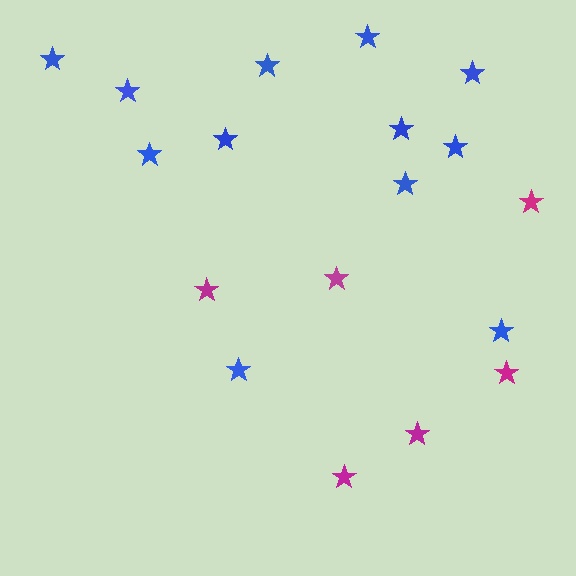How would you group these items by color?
There are 2 groups: one group of magenta stars (6) and one group of blue stars (12).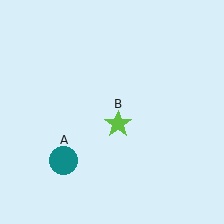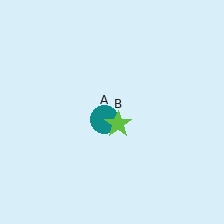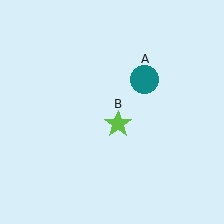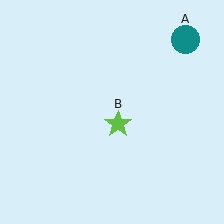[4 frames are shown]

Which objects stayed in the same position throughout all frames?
Lime star (object B) remained stationary.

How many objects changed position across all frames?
1 object changed position: teal circle (object A).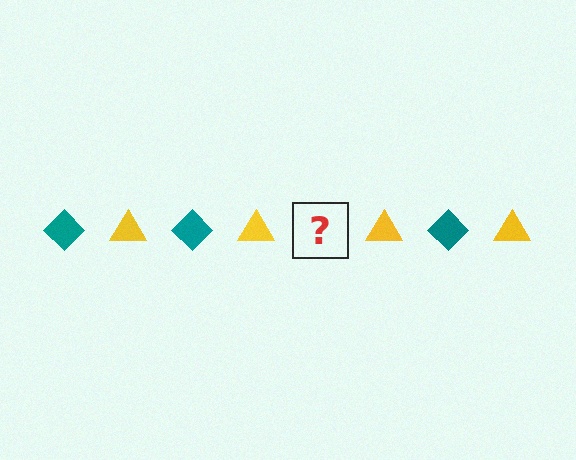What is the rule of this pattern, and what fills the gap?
The rule is that the pattern alternates between teal diamond and yellow triangle. The gap should be filled with a teal diamond.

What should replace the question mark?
The question mark should be replaced with a teal diamond.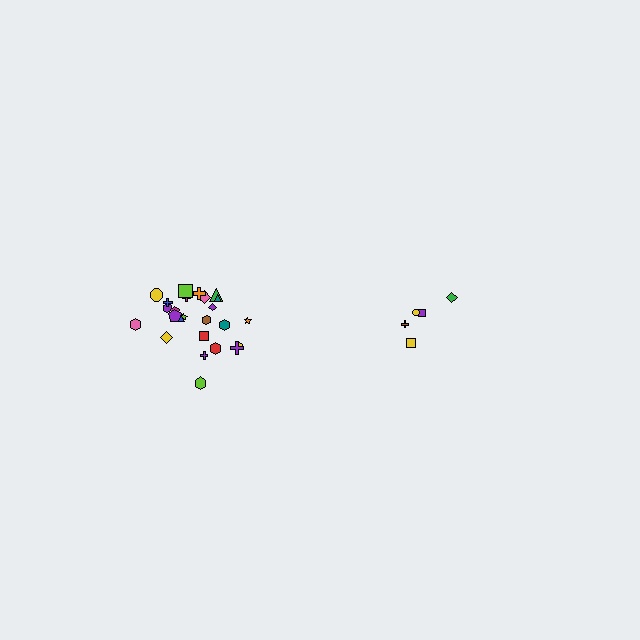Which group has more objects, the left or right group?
The left group.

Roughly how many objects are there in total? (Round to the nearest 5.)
Roughly 30 objects in total.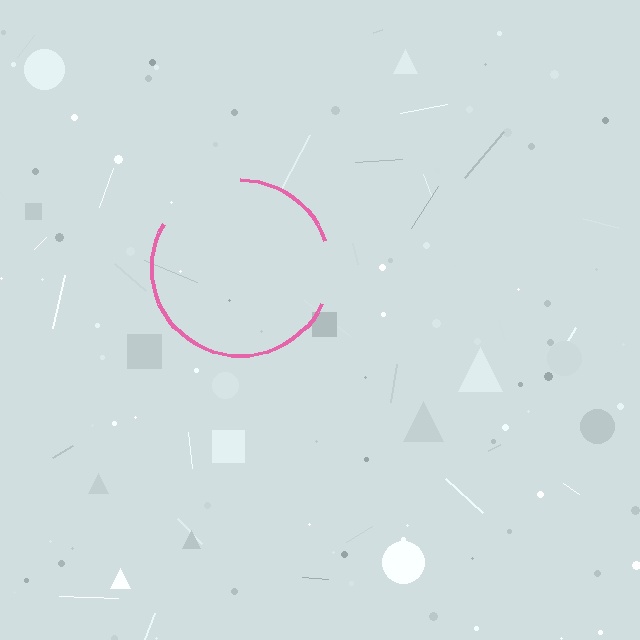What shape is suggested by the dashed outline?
The dashed outline suggests a circle.